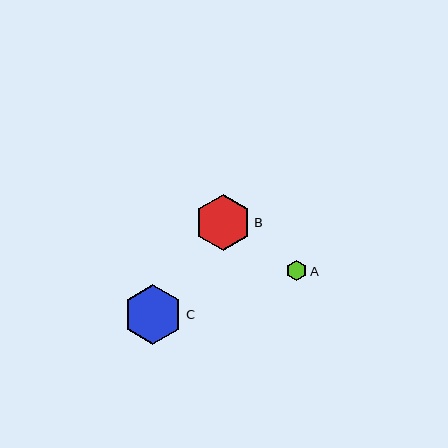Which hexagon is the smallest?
Hexagon A is the smallest with a size of approximately 21 pixels.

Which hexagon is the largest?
Hexagon C is the largest with a size of approximately 60 pixels.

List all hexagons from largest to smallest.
From largest to smallest: C, B, A.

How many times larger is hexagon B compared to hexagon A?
Hexagon B is approximately 2.7 times the size of hexagon A.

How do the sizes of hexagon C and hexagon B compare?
Hexagon C and hexagon B are approximately the same size.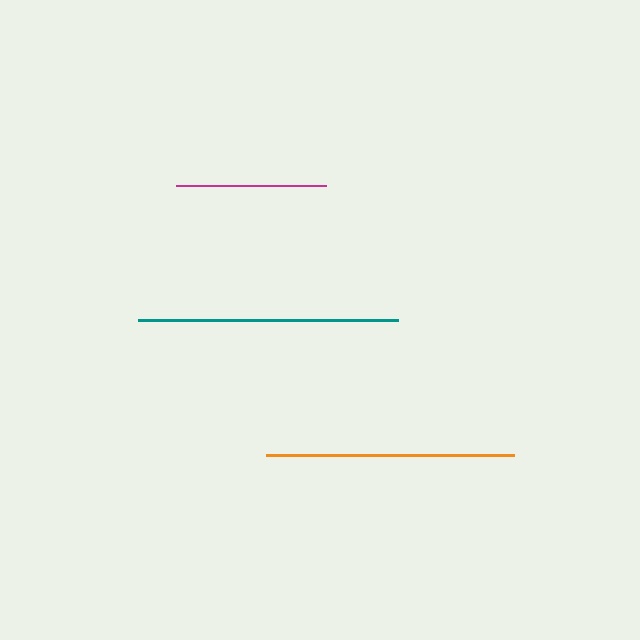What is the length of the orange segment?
The orange segment is approximately 248 pixels long.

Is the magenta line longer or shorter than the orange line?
The orange line is longer than the magenta line.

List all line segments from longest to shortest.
From longest to shortest: teal, orange, magenta.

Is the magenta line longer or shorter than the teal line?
The teal line is longer than the magenta line.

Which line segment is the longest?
The teal line is the longest at approximately 260 pixels.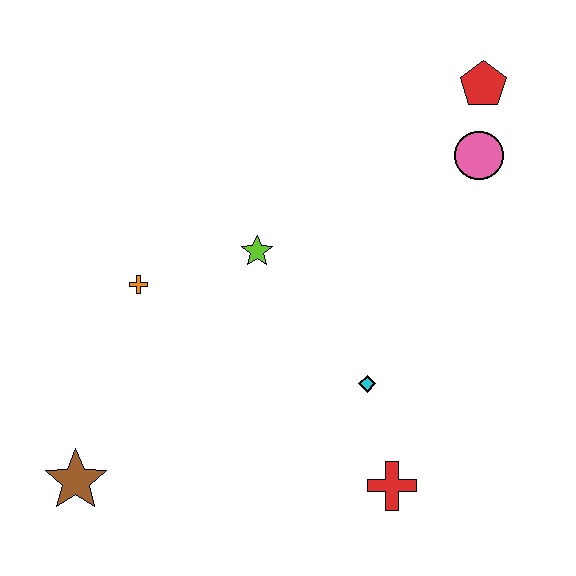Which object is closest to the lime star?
The orange cross is closest to the lime star.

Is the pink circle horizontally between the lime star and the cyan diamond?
No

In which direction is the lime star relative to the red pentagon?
The lime star is to the left of the red pentagon.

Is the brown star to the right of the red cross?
No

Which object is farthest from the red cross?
The red pentagon is farthest from the red cross.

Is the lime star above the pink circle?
No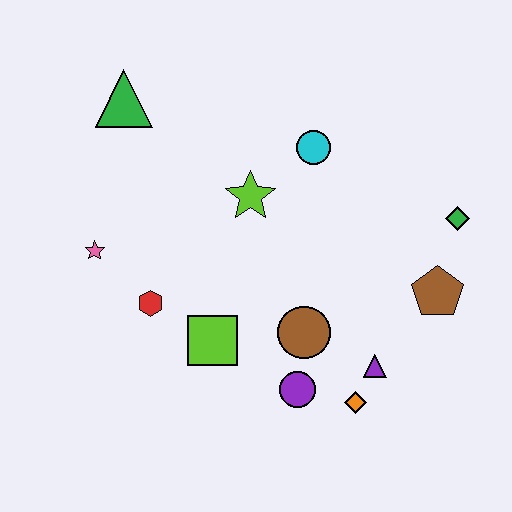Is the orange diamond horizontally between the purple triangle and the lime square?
Yes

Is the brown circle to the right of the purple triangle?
No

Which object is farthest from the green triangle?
The orange diamond is farthest from the green triangle.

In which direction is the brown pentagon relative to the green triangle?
The brown pentagon is to the right of the green triangle.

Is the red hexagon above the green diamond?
No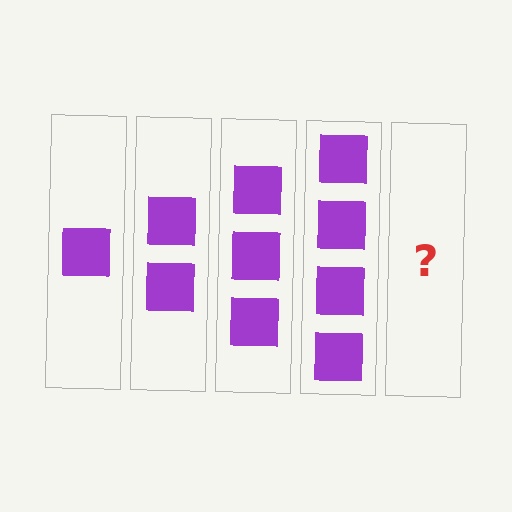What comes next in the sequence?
The next element should be 5 squares.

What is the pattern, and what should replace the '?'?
The pattern is that each step adds one more square. The '?' should be 5 squares.